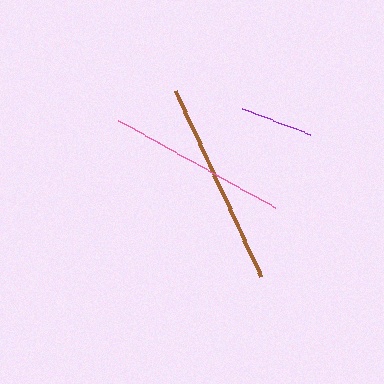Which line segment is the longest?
The brown line is the longest at approximately 205 pixels.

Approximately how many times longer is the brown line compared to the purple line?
The brown line is approximately 2.8 times the length of the purple line.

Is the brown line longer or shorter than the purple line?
The brown line is longer than the purple line.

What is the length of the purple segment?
The purple segment is approximately 72 pixels long.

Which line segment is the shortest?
The purple line is the shortest at approximately 72 pixels.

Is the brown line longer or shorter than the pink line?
The brown line is longer than the pink line.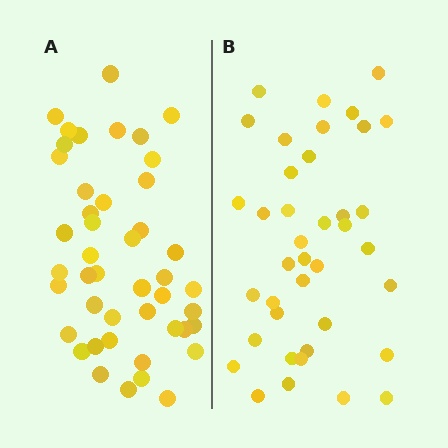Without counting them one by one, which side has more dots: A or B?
Region A (the left region) has more dots.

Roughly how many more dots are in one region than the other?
Region A has about 6 more dots than region B.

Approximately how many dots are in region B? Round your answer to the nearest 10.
About 40 dots. (The exact count is 39, which rounds to 40.)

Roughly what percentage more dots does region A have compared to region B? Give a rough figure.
About 15% more.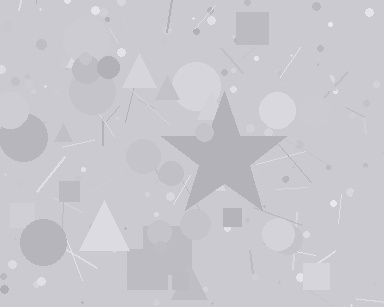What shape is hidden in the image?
A star is hidden in the image.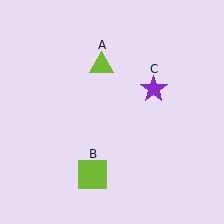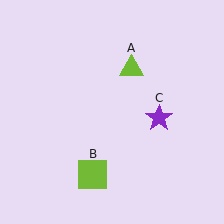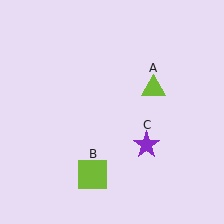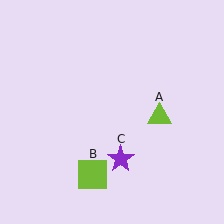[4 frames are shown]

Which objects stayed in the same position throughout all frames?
Lime square (object B) remained stationary.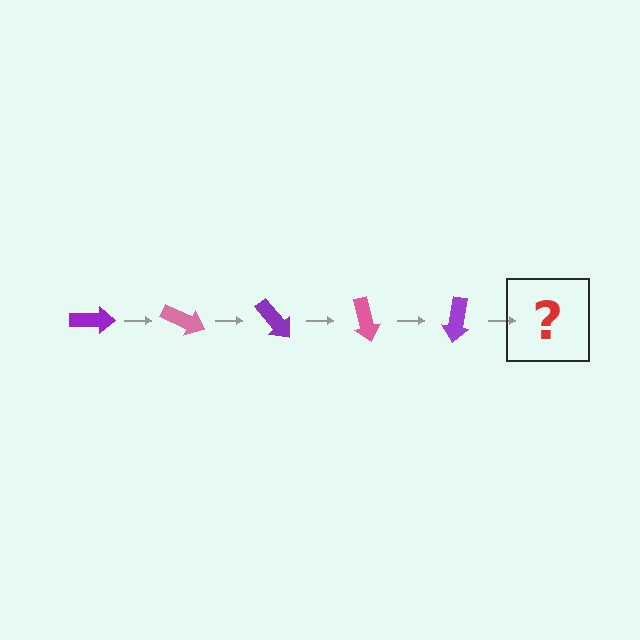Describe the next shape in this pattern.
It should be a pink arrow, rotated 125 degrees from the start.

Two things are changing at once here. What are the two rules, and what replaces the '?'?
The two rules are that it rotates 25 degrees each step and the color cycles through purple and pink. The '?' should be a pink arrow, rotated 125 degrees from the start.